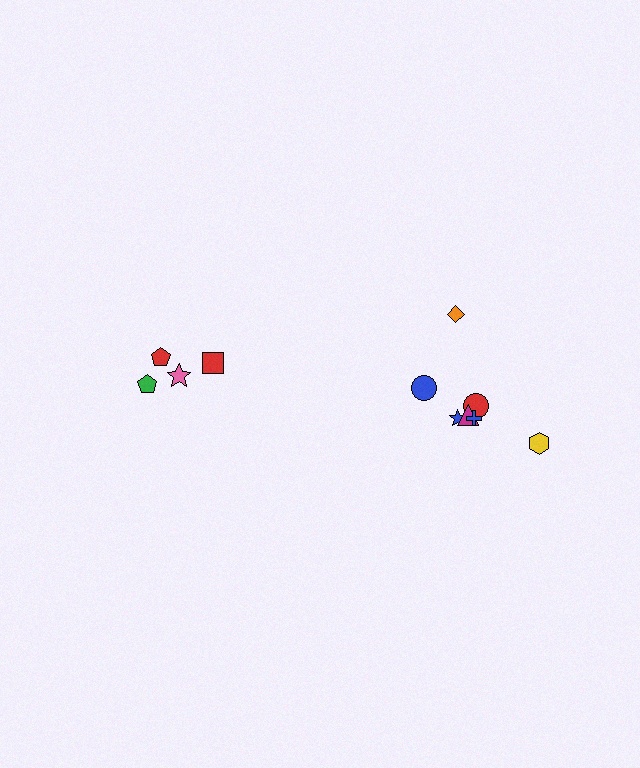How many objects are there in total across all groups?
There are 11 objects.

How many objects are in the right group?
There are 7 objects.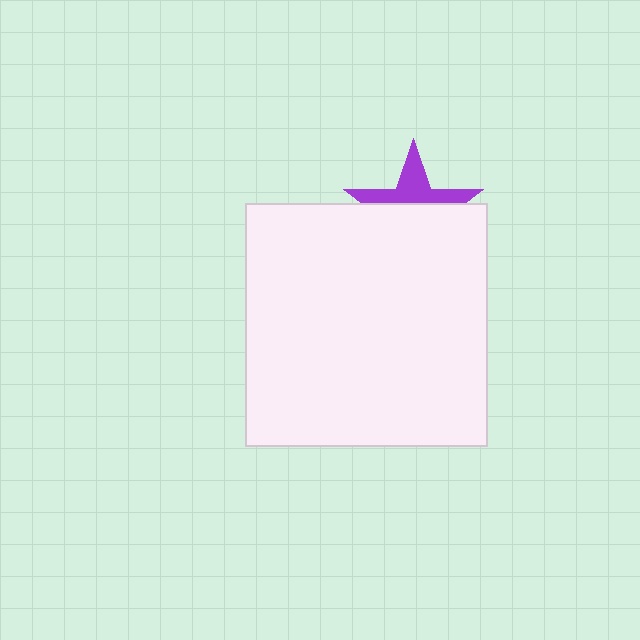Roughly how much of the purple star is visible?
A small part of it is visible (roughly 41%).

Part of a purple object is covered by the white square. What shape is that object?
It is a star.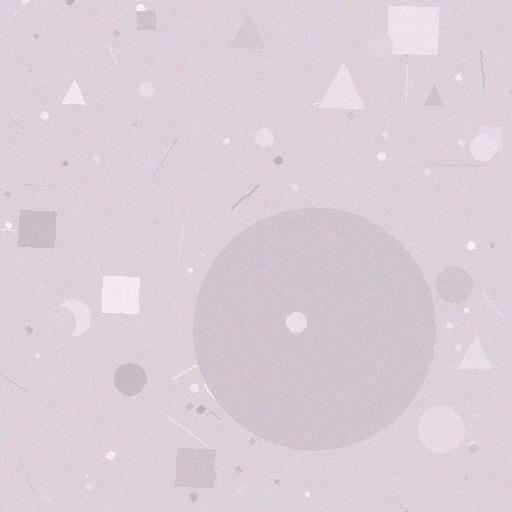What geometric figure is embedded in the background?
A circle is embedded in the background.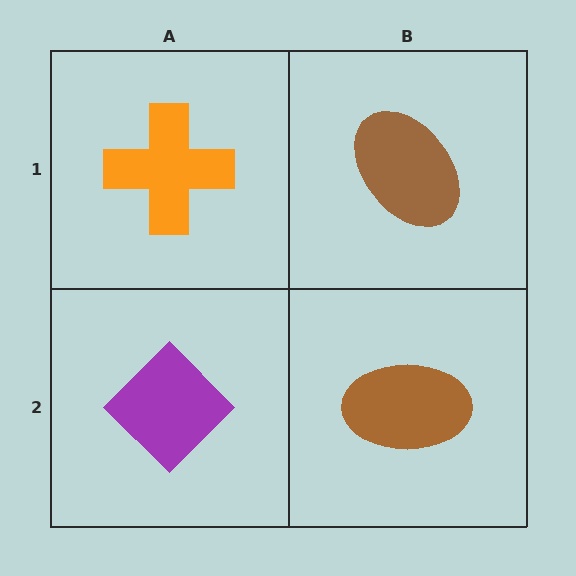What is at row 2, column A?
A purple diamond.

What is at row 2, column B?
A brown ellipse.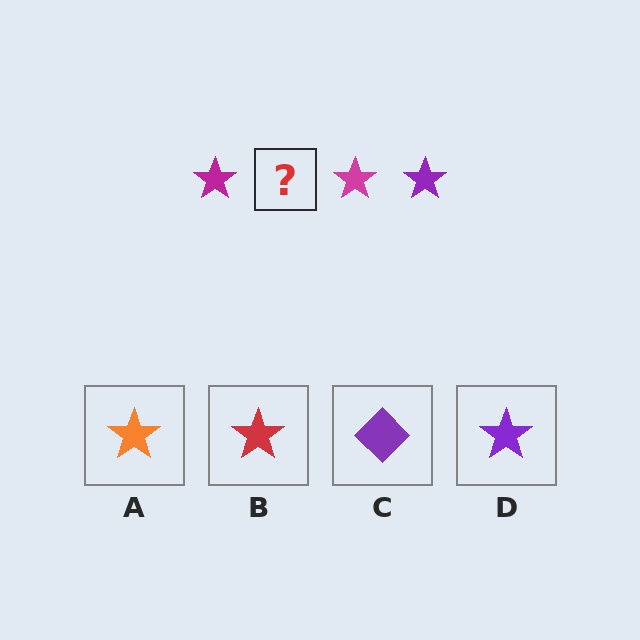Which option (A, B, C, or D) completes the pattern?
D.